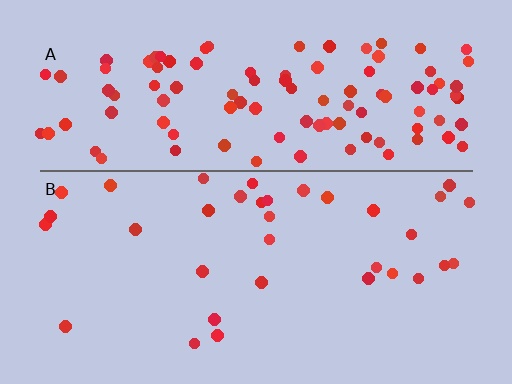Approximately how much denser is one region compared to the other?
Approximately 3.1× — region A over region B.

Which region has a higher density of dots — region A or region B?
A (the top).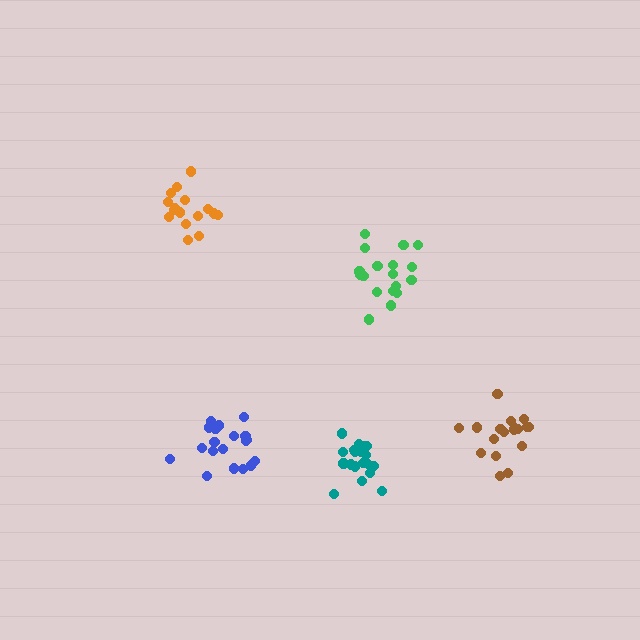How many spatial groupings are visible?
There are 5 spatial groupings.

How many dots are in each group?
Group 1: 19 dots, Group 2: 19 dots, Group 3: 16 dots, Group 4: 19 dots, Group 5: 18 dots (91 total).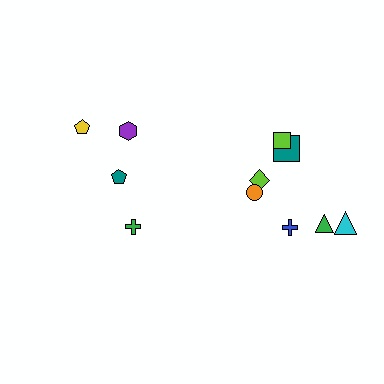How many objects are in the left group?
There are 4 objects.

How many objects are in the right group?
There are 7 objects.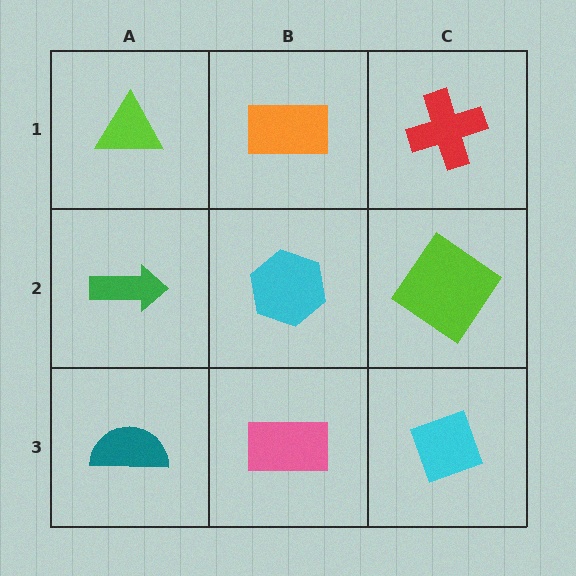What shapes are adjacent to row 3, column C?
A lime diamond (row 2, column C), a pink rectangle (row 3, column B).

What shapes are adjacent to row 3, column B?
A cyan hexagon (row 2, column B), a teal semicircle (row 3, column A), a cyan diamond (row 3, column C).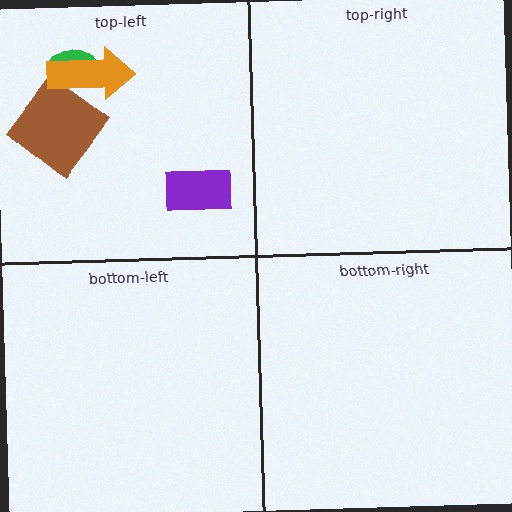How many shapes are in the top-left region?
4.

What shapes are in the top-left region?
The purple rectangle, the green ellipse, the brown diamond, the orange arrow.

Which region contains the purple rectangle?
The top-left region.